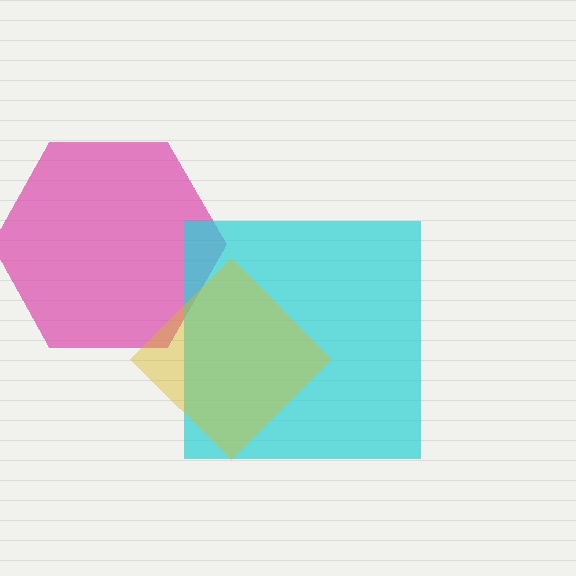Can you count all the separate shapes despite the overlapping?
Yes, there are 3 separate shapes.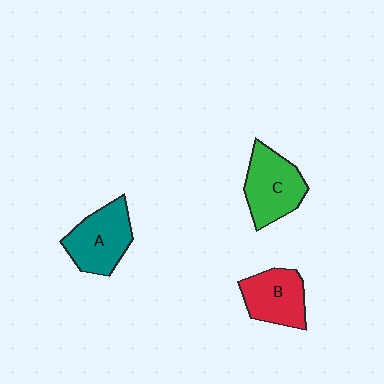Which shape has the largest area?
Shape C (green).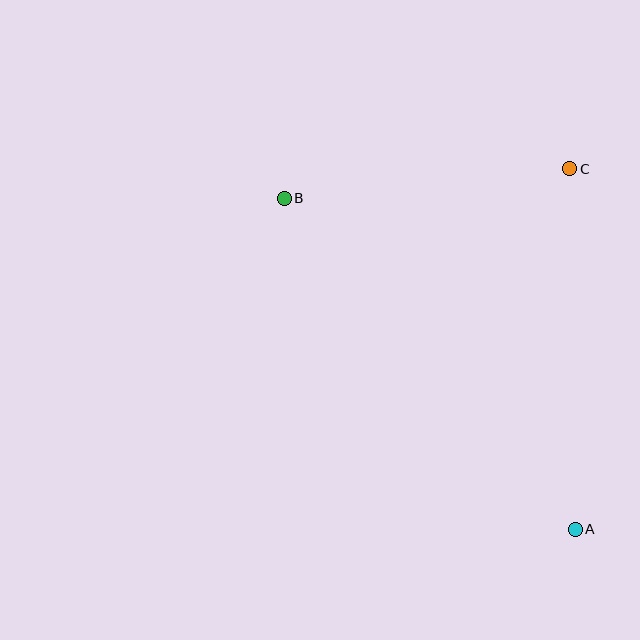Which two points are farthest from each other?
Points A and B are farthest from each other.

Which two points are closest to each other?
Points B and C are closest to each other.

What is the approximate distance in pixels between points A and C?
The distance between A and C is approximately 360 pixels.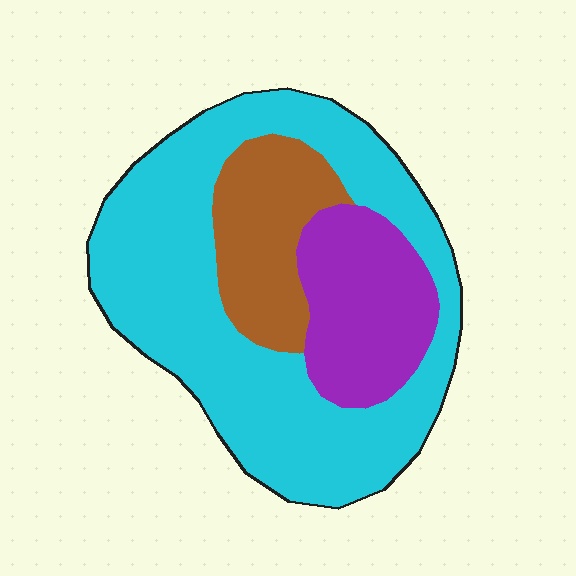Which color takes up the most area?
Cyan, at roughly 60%.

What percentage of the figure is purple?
Purple takes up less than a quarter of the figure.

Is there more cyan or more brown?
Cyan.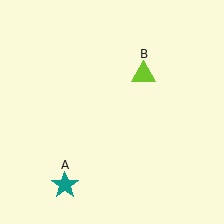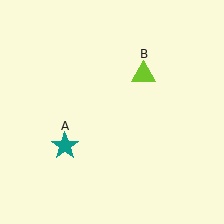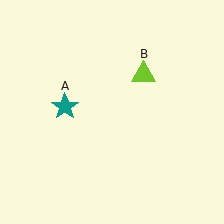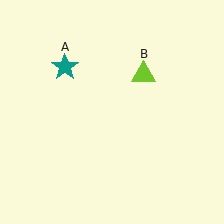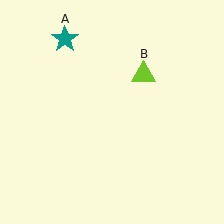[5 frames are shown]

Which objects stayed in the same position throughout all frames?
Lime triangle (object B) remained stationary.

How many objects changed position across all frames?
1 object changed position: teal star (object A).